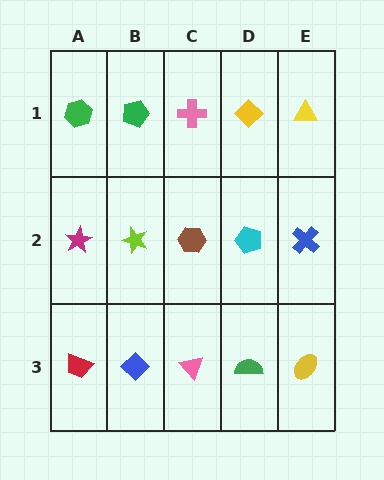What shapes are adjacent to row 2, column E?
A yellow triangle (row 1, column E), a yellow ellipse (row 3, column E), a cyan pentagon (row 2, column D).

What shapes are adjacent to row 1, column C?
A brown hexagon (row 2, column C), a green pentagon (row 1, column B), a yellow diamond (row 1, column D).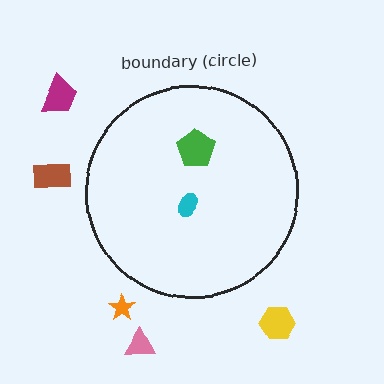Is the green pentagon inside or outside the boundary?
Inside.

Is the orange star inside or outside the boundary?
Outside.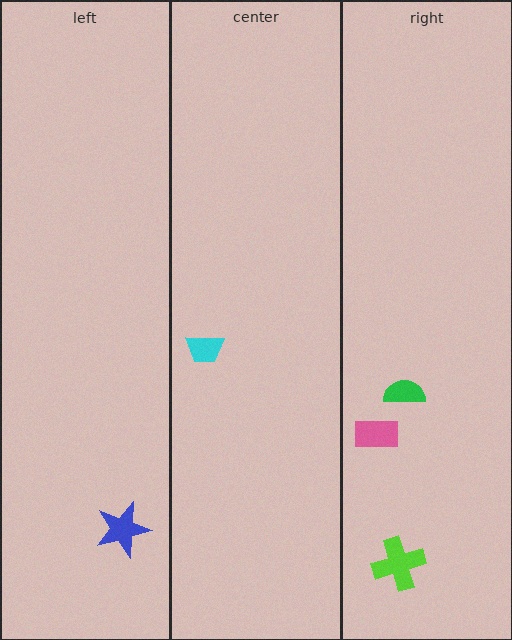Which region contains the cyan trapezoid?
The center region.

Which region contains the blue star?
The left region.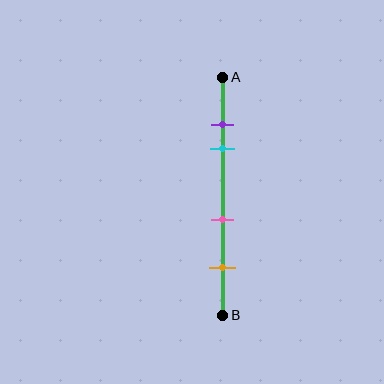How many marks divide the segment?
There are 4 marks dividing the segment.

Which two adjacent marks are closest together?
The purple and cyan marks are the closest adjacent pair.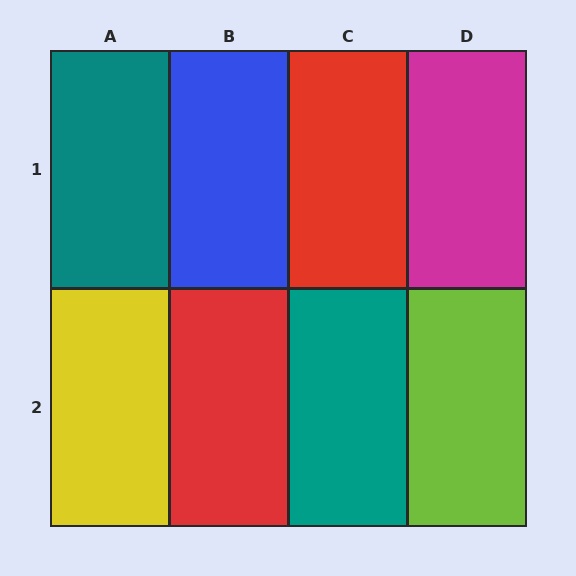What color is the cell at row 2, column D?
Lime.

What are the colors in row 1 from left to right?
Teal, blue, red, magenta.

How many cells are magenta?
1 cell is magenta.